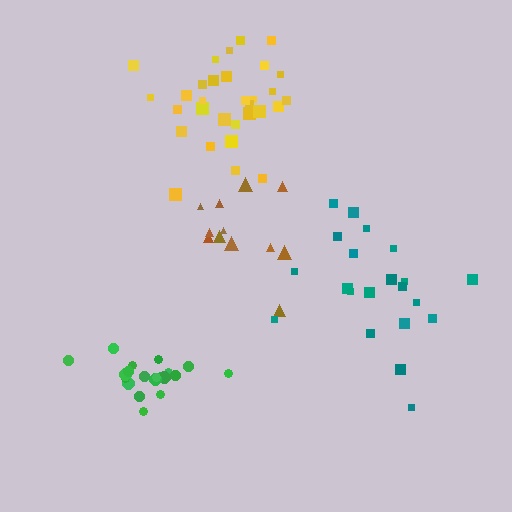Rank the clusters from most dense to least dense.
green, yellow, teal, brown.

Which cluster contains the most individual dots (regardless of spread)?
Yellow (31).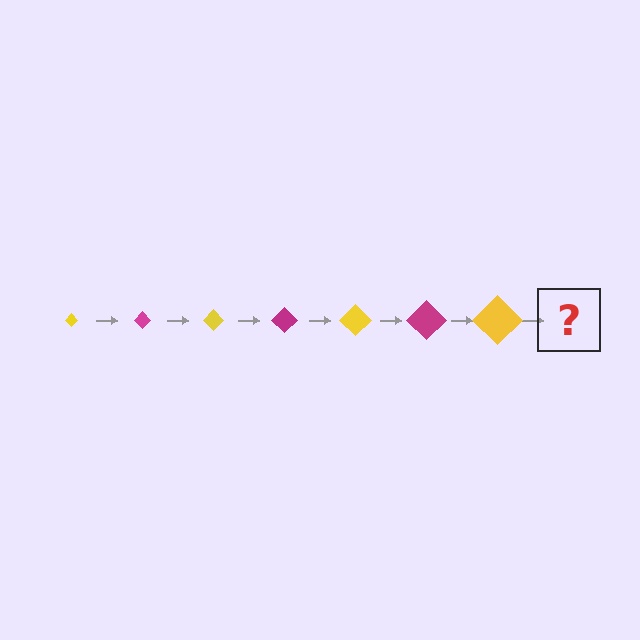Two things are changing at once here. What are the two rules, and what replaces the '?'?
The two rules are that the diamond grows larger each step and the color cycles through yellow and magenta. The '?' should be a magenta diamond, larger than the previous one.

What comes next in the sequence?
The next element should be a magenta diamond, larger than the previous one.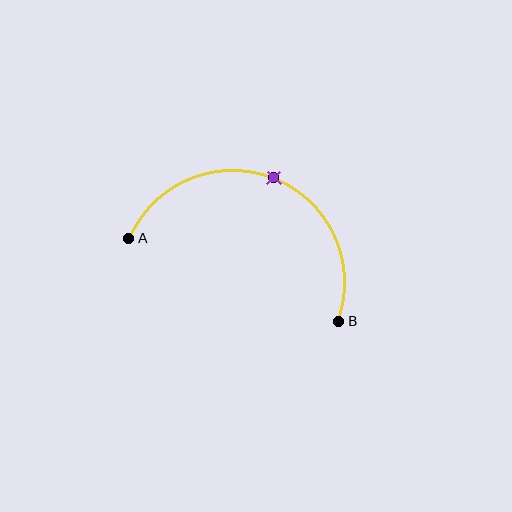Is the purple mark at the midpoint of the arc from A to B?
Yes. The purple mark lies on the arc at equal arc-length from both A and B — it is the arc midpoint.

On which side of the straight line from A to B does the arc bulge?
The arc bulges above the straight line connecting A and B.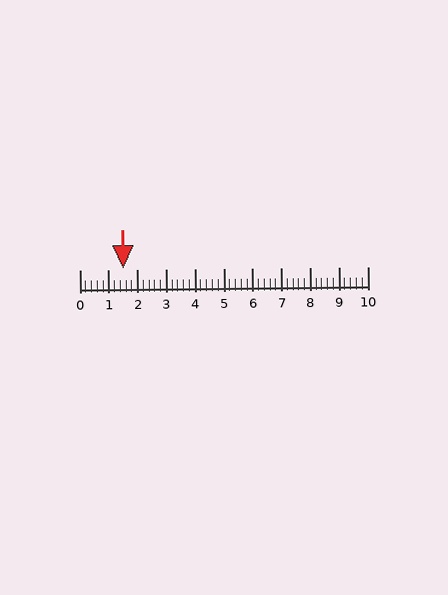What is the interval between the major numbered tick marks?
The major tick marks are spaced 1 units apart.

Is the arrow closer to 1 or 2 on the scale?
The arrow is closer to 2.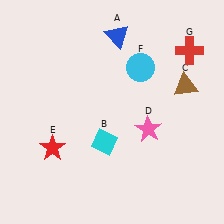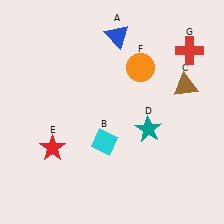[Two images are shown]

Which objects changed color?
D changed from pink to teal. F changed from cyan to orange.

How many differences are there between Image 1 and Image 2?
There are 2 differences between the two images.